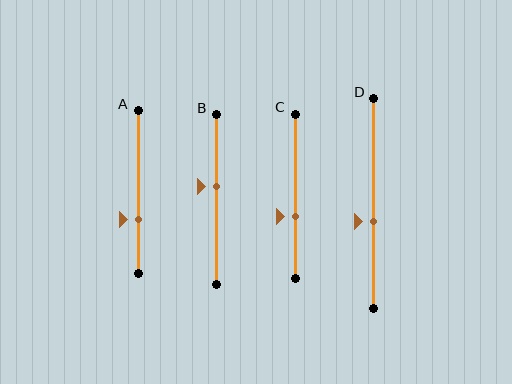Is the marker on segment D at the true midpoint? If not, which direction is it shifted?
No, the marker on segment D is shifted downward by about 8% of the segment length.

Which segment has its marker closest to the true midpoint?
Segment B has its marker closest to the true midpoint.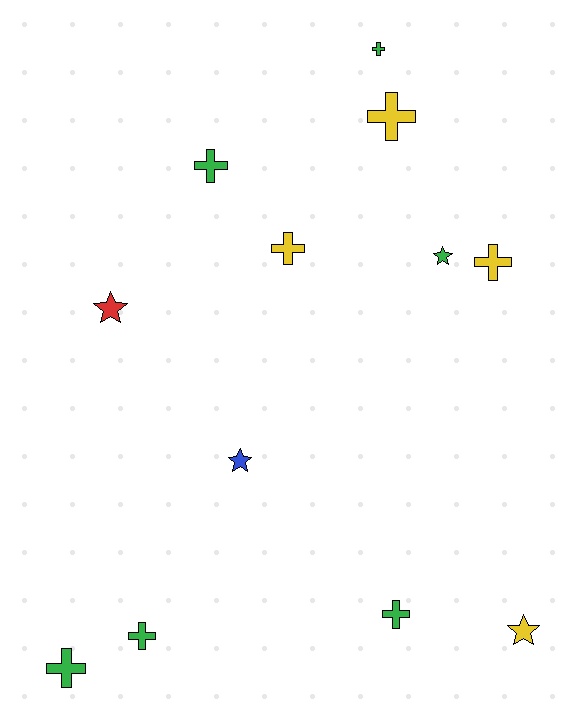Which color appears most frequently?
Green, with 6 objects.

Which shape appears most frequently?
Cross, with 8 objects.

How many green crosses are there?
There are 5 green crosses.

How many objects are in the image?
There are 12 objects.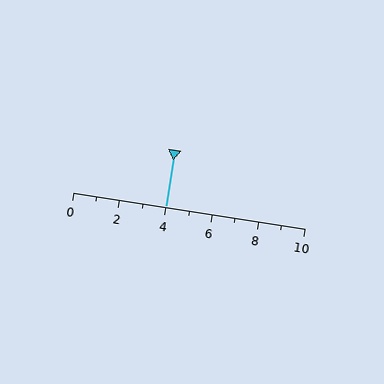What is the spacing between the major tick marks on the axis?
The major ticks are spaced 2 apart.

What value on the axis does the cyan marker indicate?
The marker indicates approximately 4.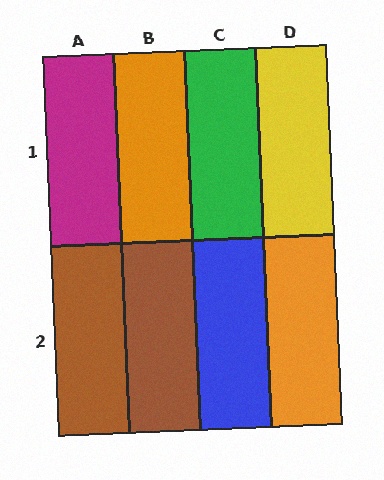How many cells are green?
1 cell is green.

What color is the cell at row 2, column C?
Blue.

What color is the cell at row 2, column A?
Brown.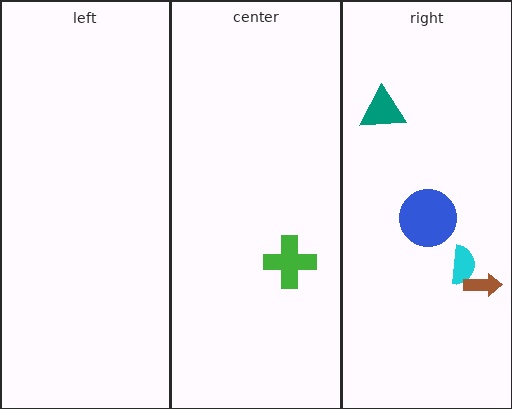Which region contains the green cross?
The center region.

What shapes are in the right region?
The cyan semicircle, the brown arrow, the teal triangle, the blue circle.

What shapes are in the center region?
The green cross.